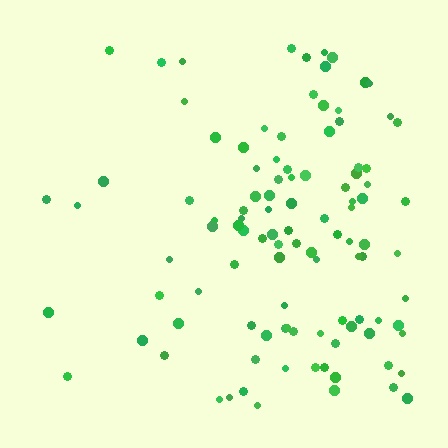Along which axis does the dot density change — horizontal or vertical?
Horizontal.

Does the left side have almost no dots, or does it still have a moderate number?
Still a moderate number, just noticeably fewer than the right.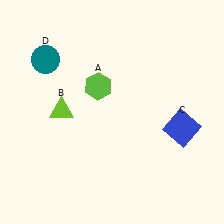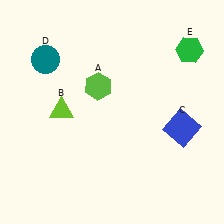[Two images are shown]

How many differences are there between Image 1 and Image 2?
There is 1 difference between the two images.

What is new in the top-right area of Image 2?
A green hexagon (E) was added in the top-right area of Image 2.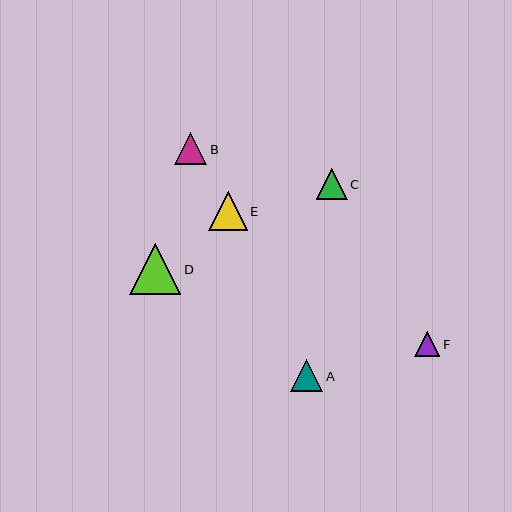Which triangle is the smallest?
Triangle F is the smallest with a size of approximately 25 pixels.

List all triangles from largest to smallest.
From largest to smallest: D, E, B, A, C, F.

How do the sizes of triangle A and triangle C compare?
Triangle A and triangle C are approximately the same size.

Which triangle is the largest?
Triangle D is the largest with a size of approximately 51 pixels.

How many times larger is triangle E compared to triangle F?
Triangle E is approximately 1.5 times the size of triangle F.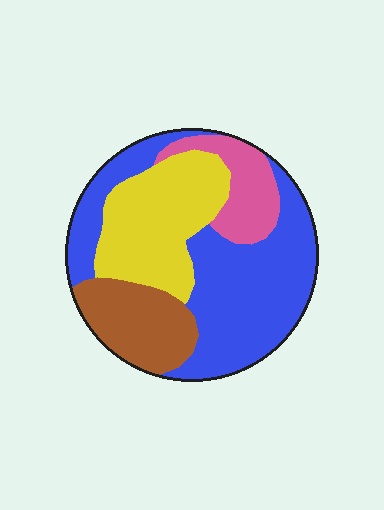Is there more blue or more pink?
Blue.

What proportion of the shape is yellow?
Yellow covers around 25% of the shape.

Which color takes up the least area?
Pink, at roughly 10%.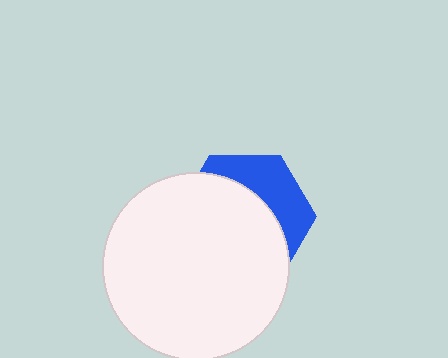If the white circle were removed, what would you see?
You would see the complete blue hexagon.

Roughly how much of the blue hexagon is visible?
A small part of it is visible (roughly 34%).